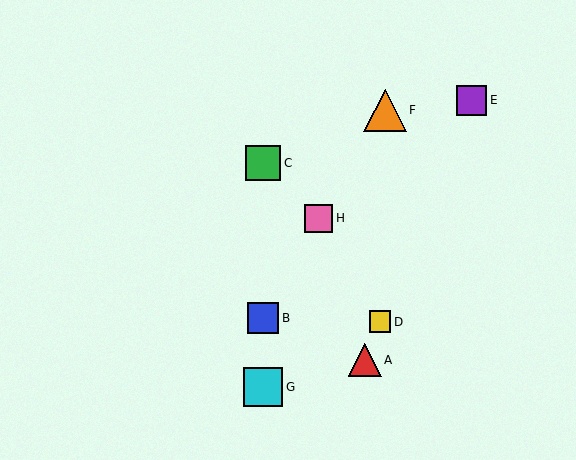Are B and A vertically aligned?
No, B is at x≈263 and A is at x≈365.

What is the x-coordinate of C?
Object C is at x≈263.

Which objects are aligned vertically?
Objects B, C, G are aligned vertically.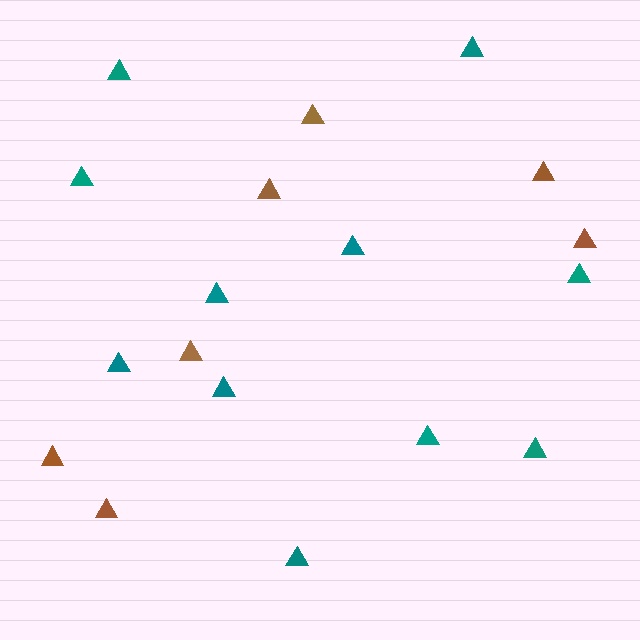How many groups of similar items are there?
There are 2 groups: one group of brown triangles (7) and one group of teal triangles (11).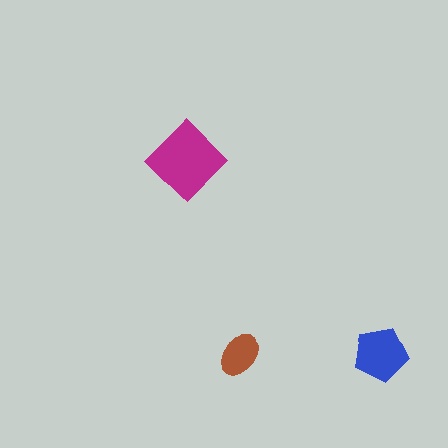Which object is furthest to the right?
The blue pentagon is rightmost.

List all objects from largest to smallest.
The magenta diamond, the blue pentagon, the brown ellipse.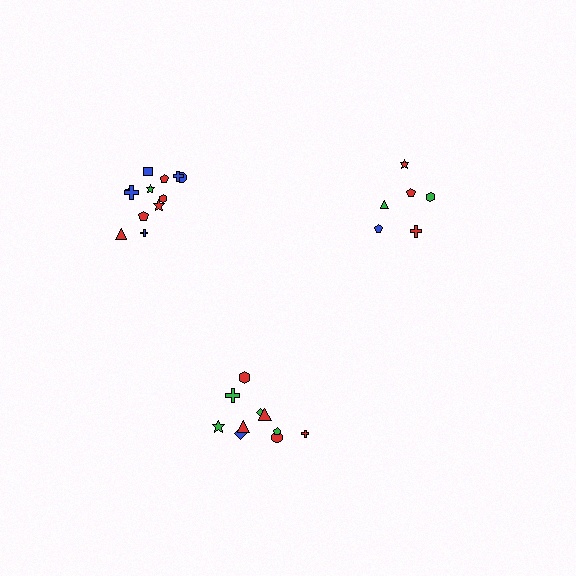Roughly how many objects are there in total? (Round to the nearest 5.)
Roughly 30 objects in total.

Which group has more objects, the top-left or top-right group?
The top-left group.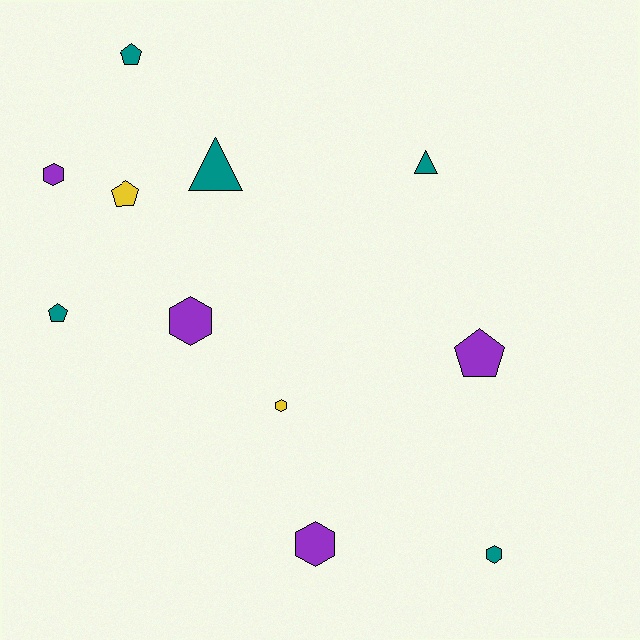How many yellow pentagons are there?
There is 1 yellow pentagon.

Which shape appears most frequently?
Hexagon, with 5 objects.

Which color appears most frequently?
Teal, with 5 objects.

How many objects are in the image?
There are 11 objects.